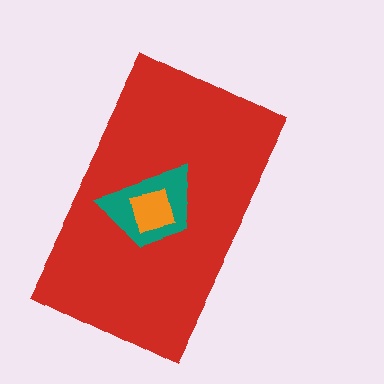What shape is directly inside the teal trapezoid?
The orange square.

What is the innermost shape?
The orange square.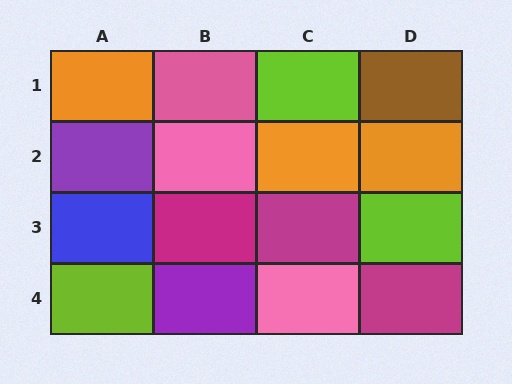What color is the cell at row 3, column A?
Blue.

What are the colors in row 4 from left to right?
Lime, purple, pink, magenta.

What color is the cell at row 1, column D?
Brown.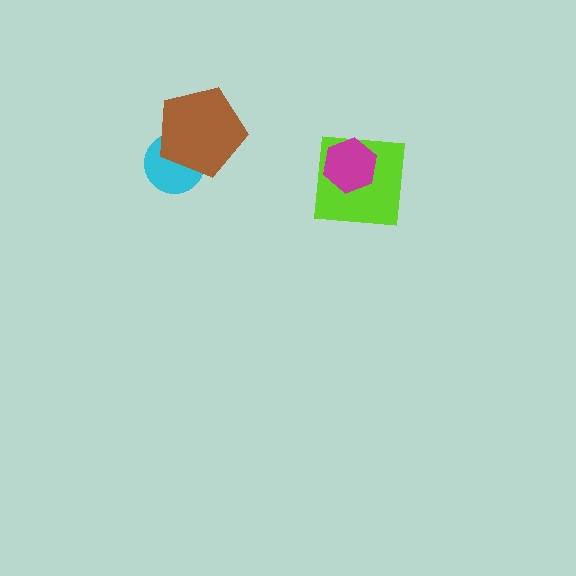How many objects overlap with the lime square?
1 object overlaps with the lime square.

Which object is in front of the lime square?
The magenta hexagon is in front of the lime square.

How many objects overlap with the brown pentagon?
1 object overlaps with the brown pentagon.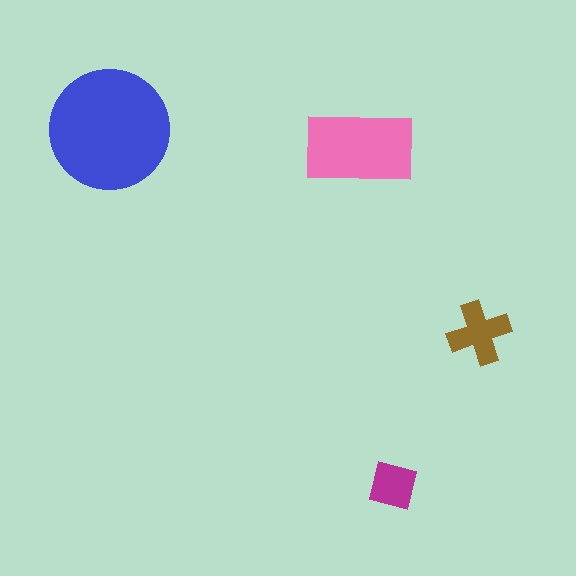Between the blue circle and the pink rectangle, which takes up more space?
The blue circle.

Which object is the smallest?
The magenta square.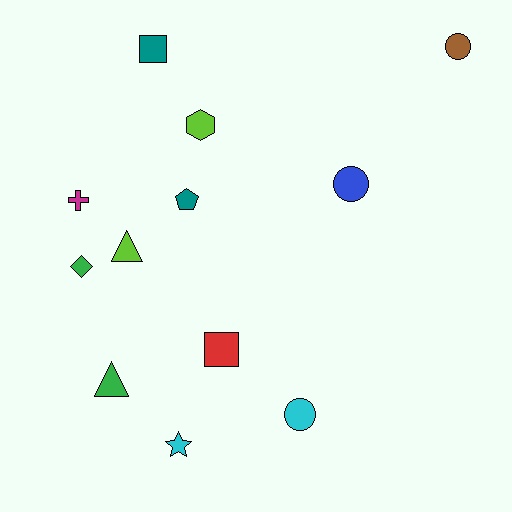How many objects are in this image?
There are 12 objects.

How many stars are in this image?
There is 1 star.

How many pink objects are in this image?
There are no pink objects.